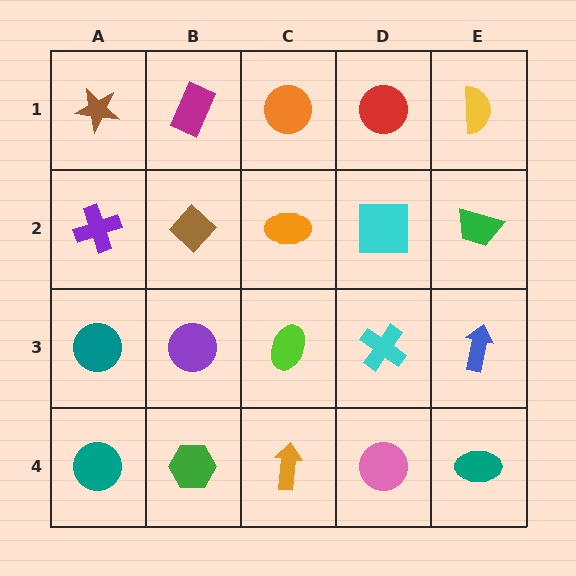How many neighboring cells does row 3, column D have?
4.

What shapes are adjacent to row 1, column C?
An orange ellipse (row 2, column C), a magenta rectangle (row 1, column B), a red circle (row 1, column D).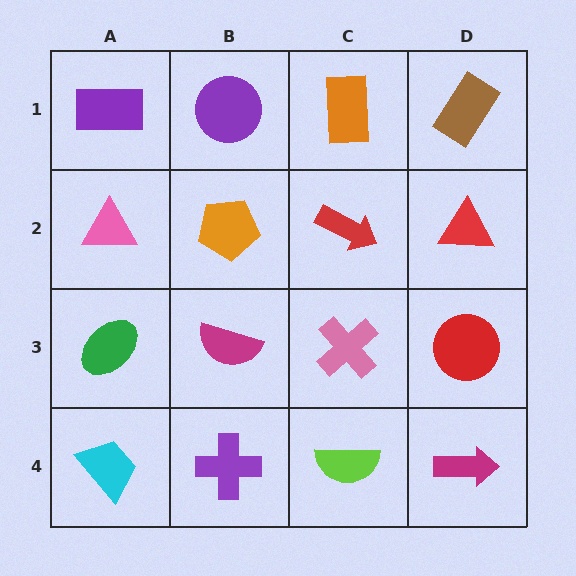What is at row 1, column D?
A brown rectangle.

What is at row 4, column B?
A purple cross.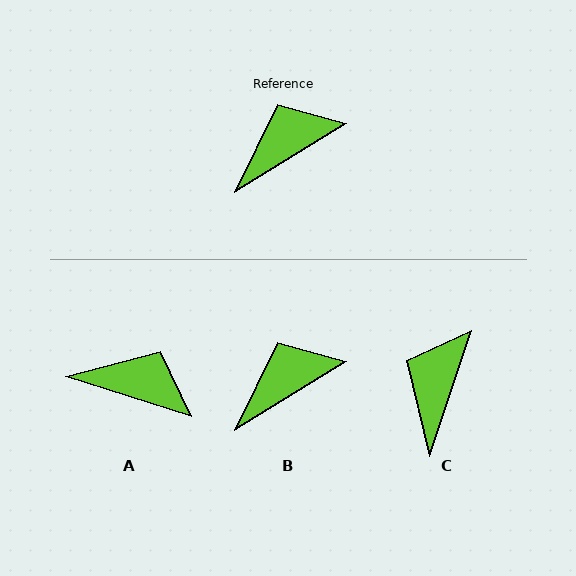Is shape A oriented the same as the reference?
No, it is off by about 49 degrees.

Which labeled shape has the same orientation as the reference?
B.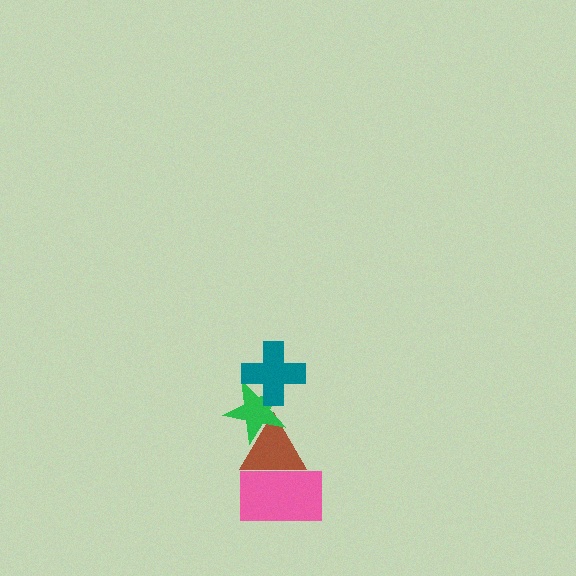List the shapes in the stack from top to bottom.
From top to bottom: the teal cross, the green star, the brown triangle, the pink rectangle.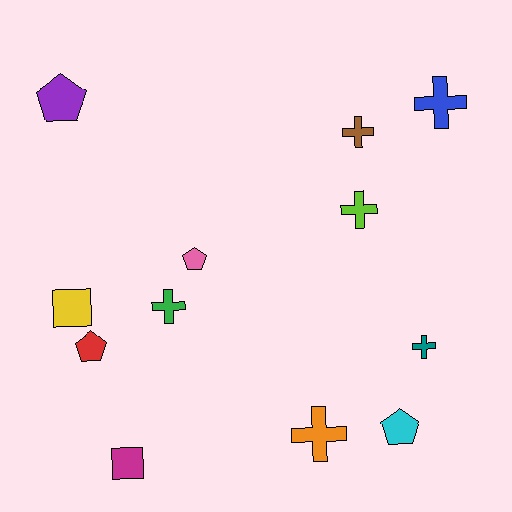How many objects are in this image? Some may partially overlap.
There are 12 objects.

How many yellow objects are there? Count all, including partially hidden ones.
There is 1 yellow object.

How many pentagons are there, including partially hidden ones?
There are 4 pentagons.